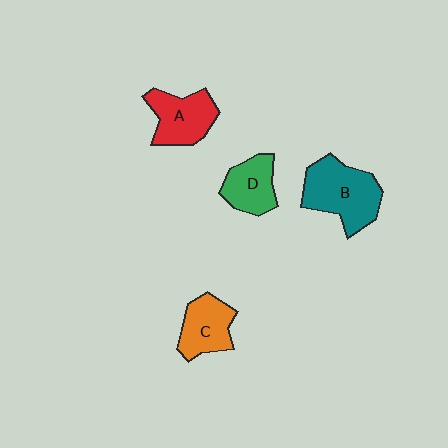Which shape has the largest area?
Shape B (teal).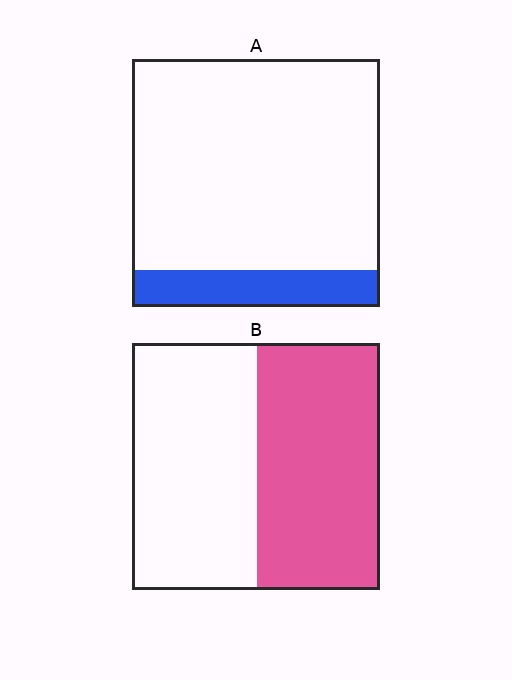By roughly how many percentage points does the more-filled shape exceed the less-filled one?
By roughly 35 percentage points (B over A).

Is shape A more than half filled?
No.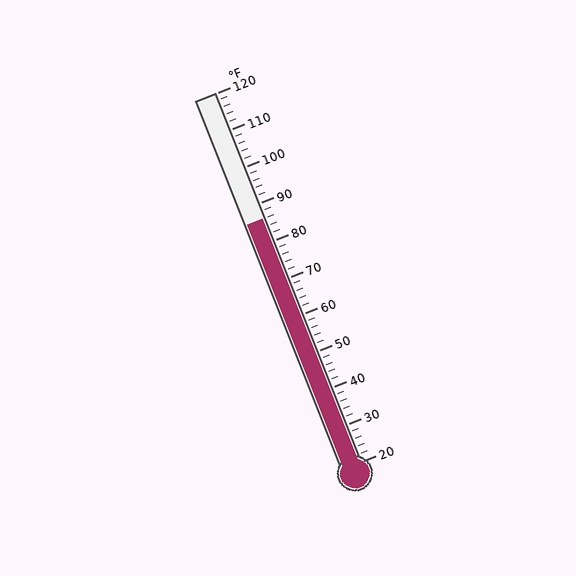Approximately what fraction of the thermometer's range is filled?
The thermometer is filled to approximately 65% of its range.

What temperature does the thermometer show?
The thermometer shows approximately 86°F.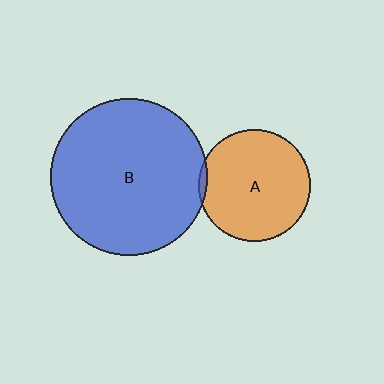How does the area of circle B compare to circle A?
Approximately 2.0 times.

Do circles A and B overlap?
Yes.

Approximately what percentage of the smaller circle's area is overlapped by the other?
Approximately 5%.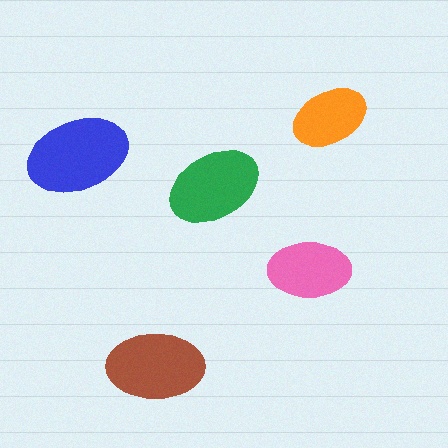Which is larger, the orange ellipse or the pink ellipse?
The pink one.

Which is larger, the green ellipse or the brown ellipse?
The brown one.